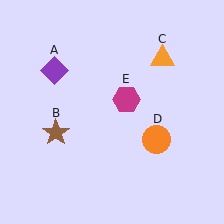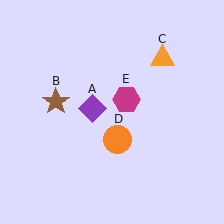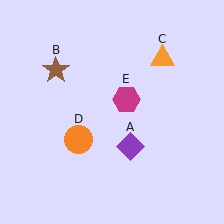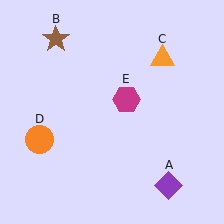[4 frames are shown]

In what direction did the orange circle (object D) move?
The orange circle (object D) moved left.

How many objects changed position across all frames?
3 objects changed position: purple diamond (object A), brown star (object B), orange circle (object D).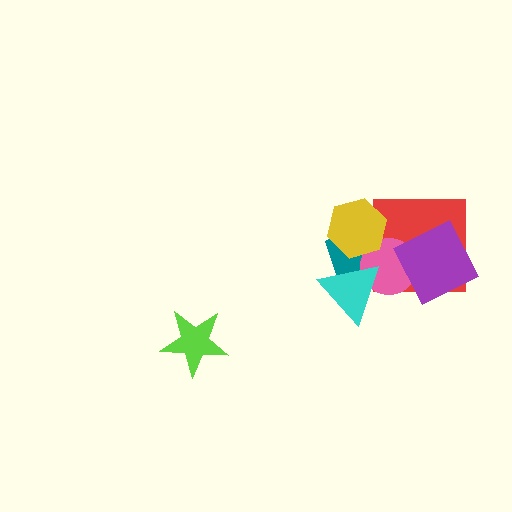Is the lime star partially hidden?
No, no other shape covers it.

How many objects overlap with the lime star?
0 objects overlap with the lime star.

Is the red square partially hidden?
Yes, it is partially covered by another shape.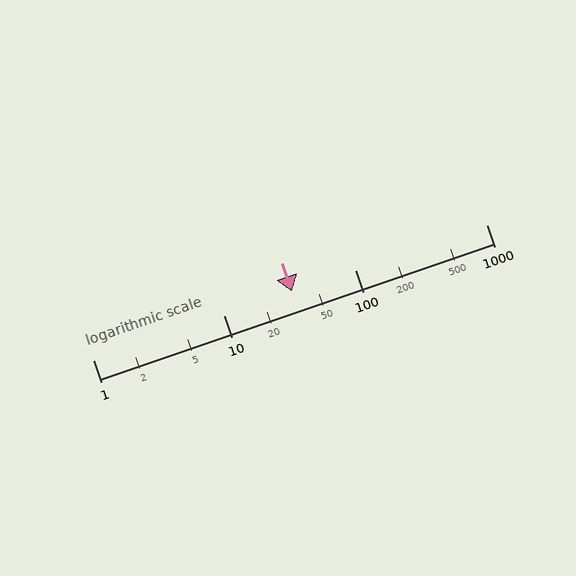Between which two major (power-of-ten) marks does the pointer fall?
The pointer is between 10 and 100.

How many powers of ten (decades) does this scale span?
The scale spans 3 decades, from 1 to 1000.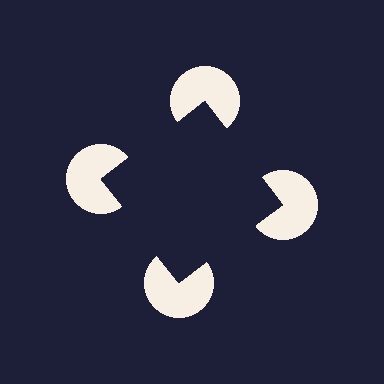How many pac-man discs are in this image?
There are 4 — one at each vertex of the illusory square.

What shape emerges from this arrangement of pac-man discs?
An illusory square — its edges are inferred from the aligned wedge cuts in the pac-man discs, not physically drawn.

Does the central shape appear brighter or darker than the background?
It typically appears slightly darker than the background, even though no actual brightness change is drawn.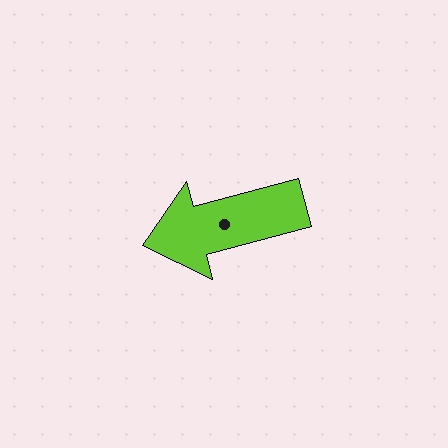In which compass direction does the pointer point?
West.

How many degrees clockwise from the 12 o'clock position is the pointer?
Approximately 255 degrees.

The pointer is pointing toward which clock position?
Roughly 9 o'clock.